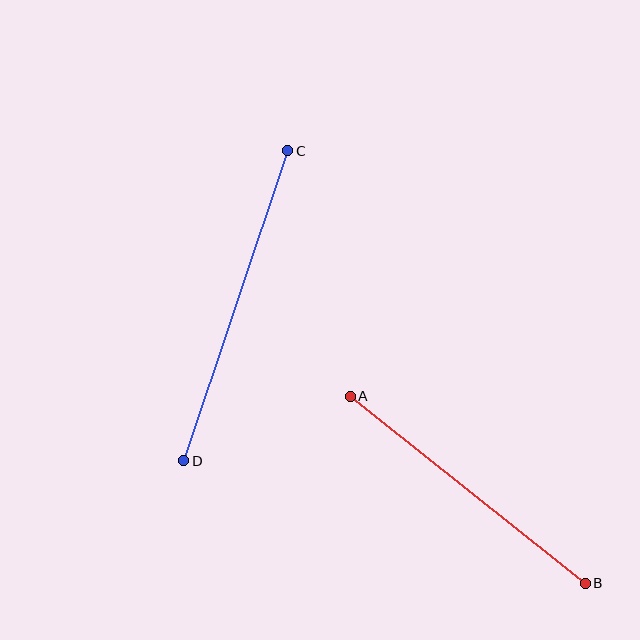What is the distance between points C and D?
The distance is approximately 327 pixels.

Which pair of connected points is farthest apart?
Points C and D are farthest apart.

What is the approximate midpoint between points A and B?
The midpoint is at approximately (468, 490) pixels.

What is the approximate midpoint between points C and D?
The midpoint is at approximately (236, 306) pixels.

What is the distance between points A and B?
The distance is approximately 300 pixels.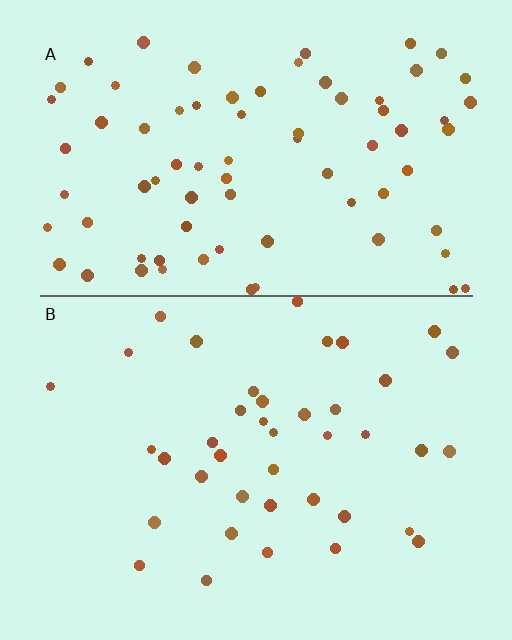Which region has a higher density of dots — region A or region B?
A (the top).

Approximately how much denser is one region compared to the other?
Approximately 1.9× — region A over region B.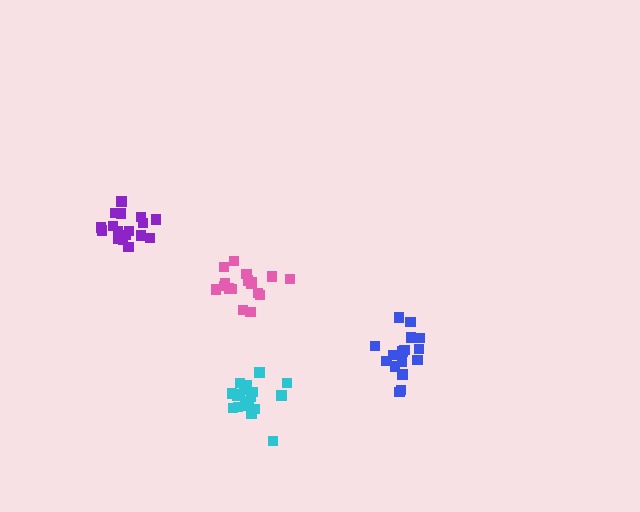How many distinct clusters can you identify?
There are 4 distinct clusters.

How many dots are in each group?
Group 1: 16 dots, Group 2: 17 dots, Group 3: 17 dots, Group 4: 18 dots (68 total).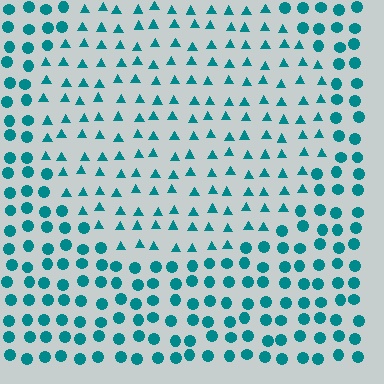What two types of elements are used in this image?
The image uses triangles inside the circle region and circles outside it.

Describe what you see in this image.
The image is filled with small teal elements arranged in a uniform grid. A circle-shaped region contains triangles, while the surrounding area contains circles. The boundary is defined purely by the change in element shape.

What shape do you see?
I see a circle.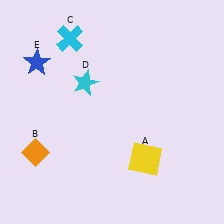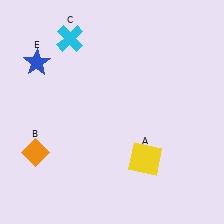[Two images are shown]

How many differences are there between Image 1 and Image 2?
There is 1 difference between the two images.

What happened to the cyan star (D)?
The cyan star (D) was removed in Image 2. It was in the top-left area of Image 1.